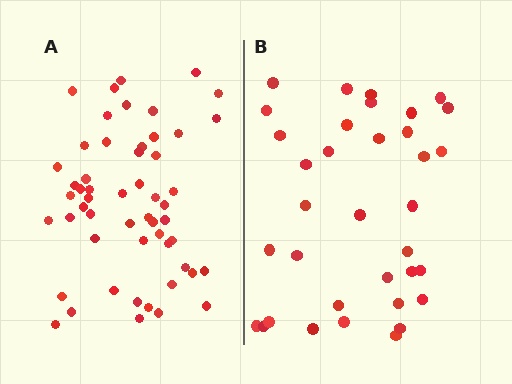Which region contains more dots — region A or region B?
Region A (the left region) has more dots.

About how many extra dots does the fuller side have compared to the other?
Region A has approximately 20 more dots than region B.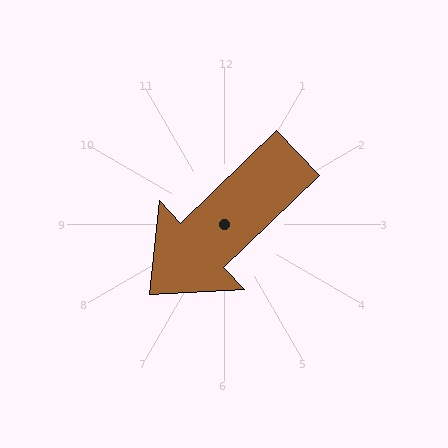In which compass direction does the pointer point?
Southwest.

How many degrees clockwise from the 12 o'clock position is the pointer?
Approximately 226 degrees.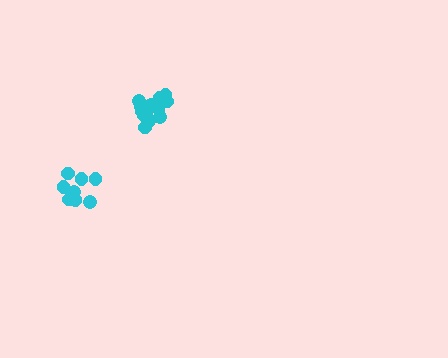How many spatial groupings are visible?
There are 2 spatial groupings.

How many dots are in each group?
Group 1: 13 dots, Group 2: 8 dots (21 total).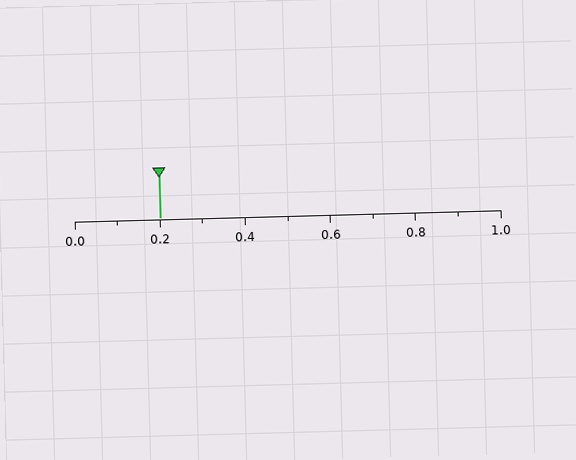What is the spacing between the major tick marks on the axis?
The major ticks are spaced 0.2 apart.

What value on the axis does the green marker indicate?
The marker indicates approximately 0.2.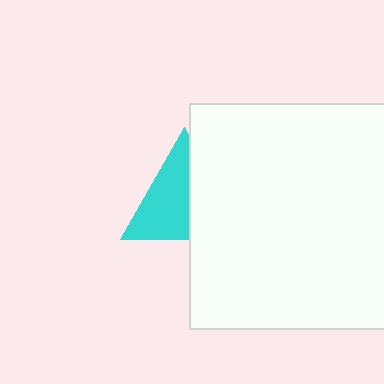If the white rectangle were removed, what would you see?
You would see the complete cyan triangle.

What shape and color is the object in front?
The object in front is a white rectangle.